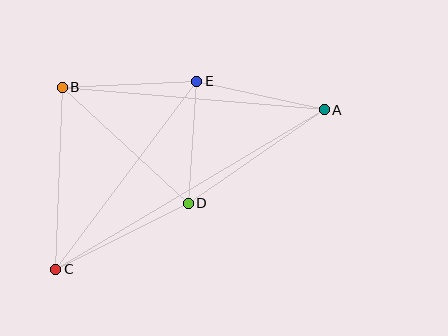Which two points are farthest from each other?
Points A and C are farthest from each other.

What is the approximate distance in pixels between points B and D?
The distance between B and D is approximately 171 pixels.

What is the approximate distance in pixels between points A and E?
The distance between A and E is approximately 131 pixels.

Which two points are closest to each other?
Points D and E are closest to each other.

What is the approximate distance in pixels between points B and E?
The distance between B and E is approximately 134 pixels.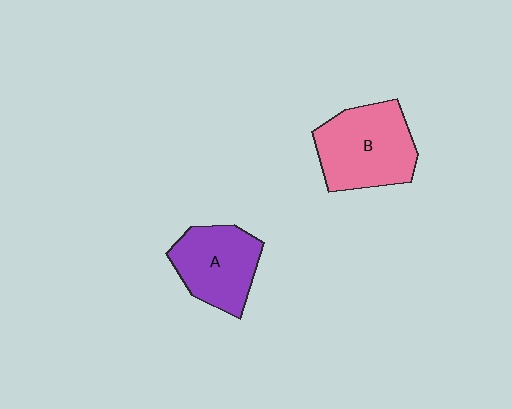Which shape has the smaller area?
Shape A (purple).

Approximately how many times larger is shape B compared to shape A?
Approximately 1.2 times.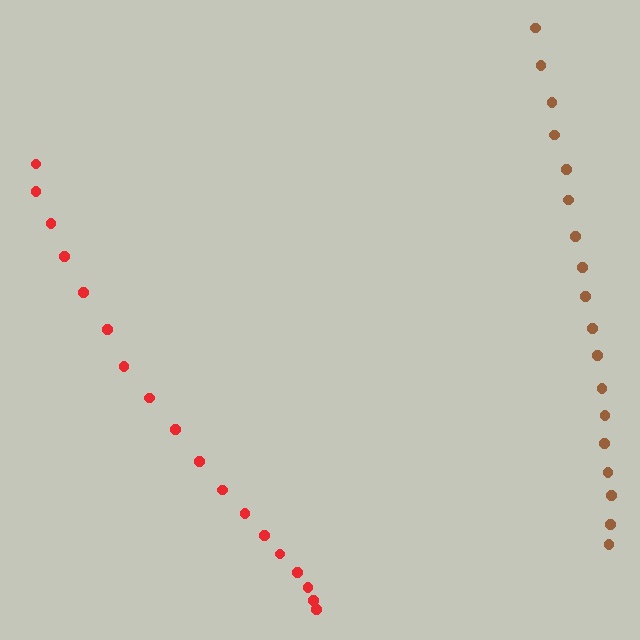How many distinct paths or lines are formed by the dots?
There are 2 distinct paths.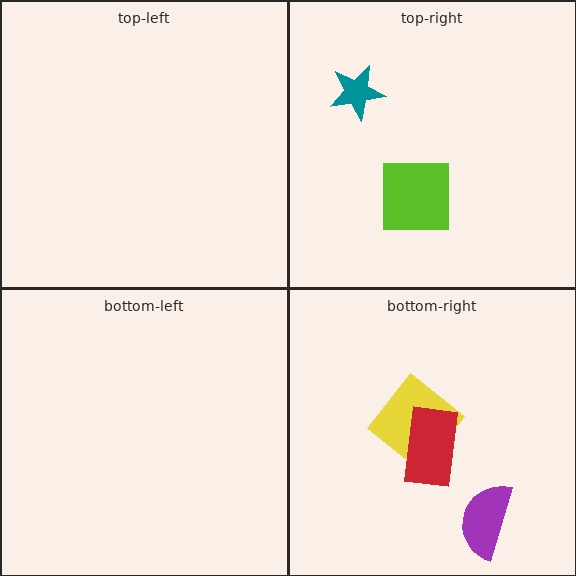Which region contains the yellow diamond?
The bottom-right region.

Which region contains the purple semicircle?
The bottom-right region.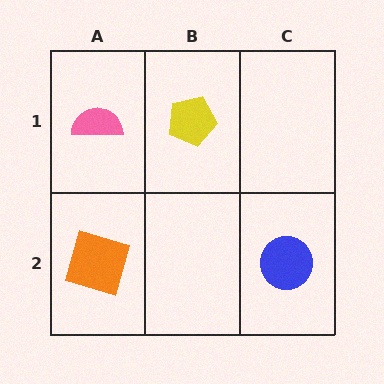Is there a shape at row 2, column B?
No, that cell is empty.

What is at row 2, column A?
An orange square.